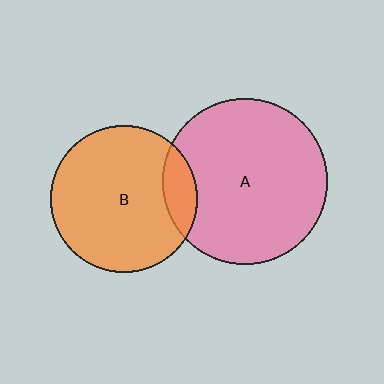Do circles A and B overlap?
Yes.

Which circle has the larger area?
Circle A (pink).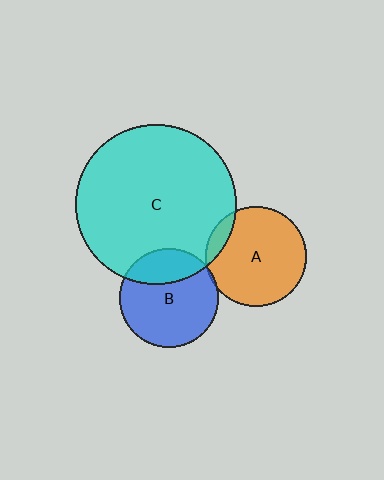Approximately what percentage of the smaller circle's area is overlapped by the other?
Approximately 25%.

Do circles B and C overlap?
Yes.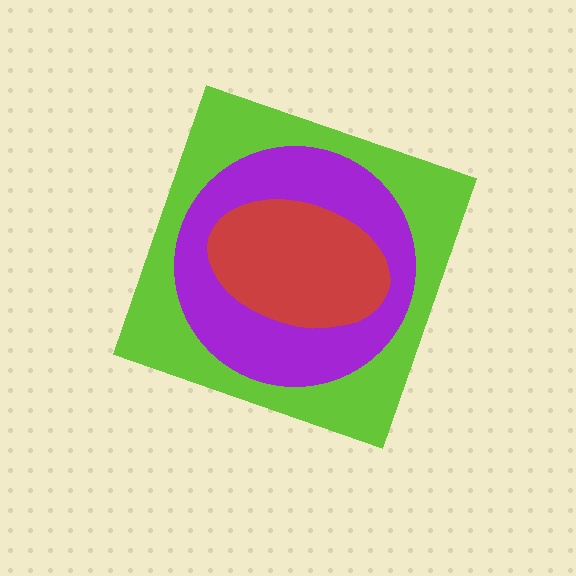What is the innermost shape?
The red ellipse.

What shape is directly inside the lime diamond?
The purple circle.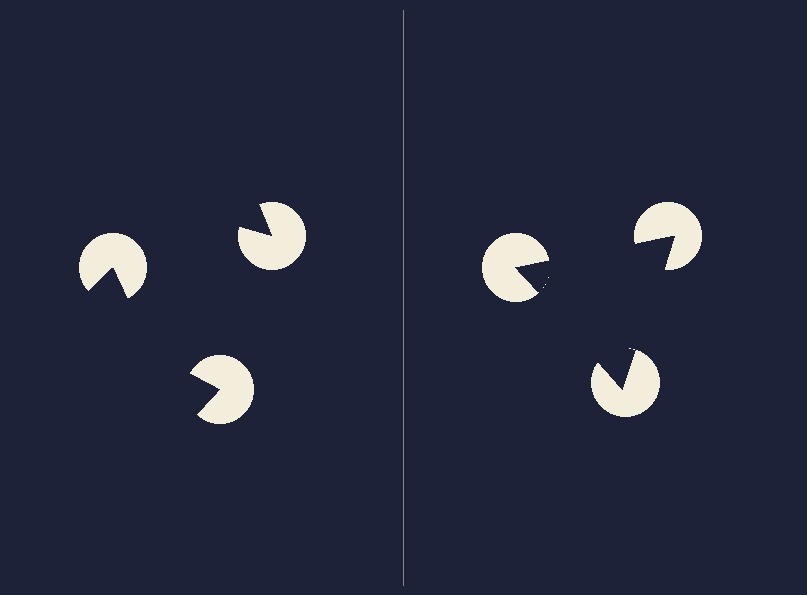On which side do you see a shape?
An illusory triangle appears on the right side. On the left side the wedge cuts are rotated, so no coherent shape forms.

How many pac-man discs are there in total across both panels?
6 — 3 on each side.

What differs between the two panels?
The pac-man discs are positioned identically on both sides; only the wedge orientations differ. On the right they align to a triangle; on the left they are misaligned.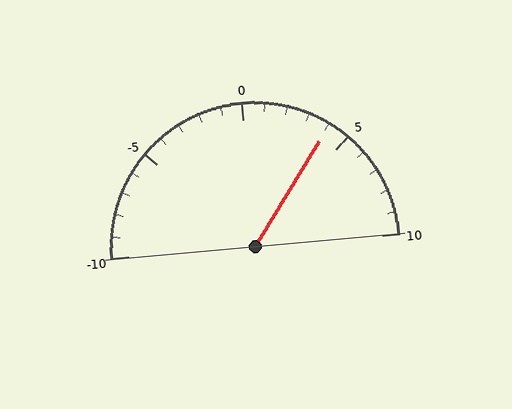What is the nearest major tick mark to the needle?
The nearest major tick mark is 5.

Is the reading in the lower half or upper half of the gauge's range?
The reading is in the upper half of the range (-10 to 10).